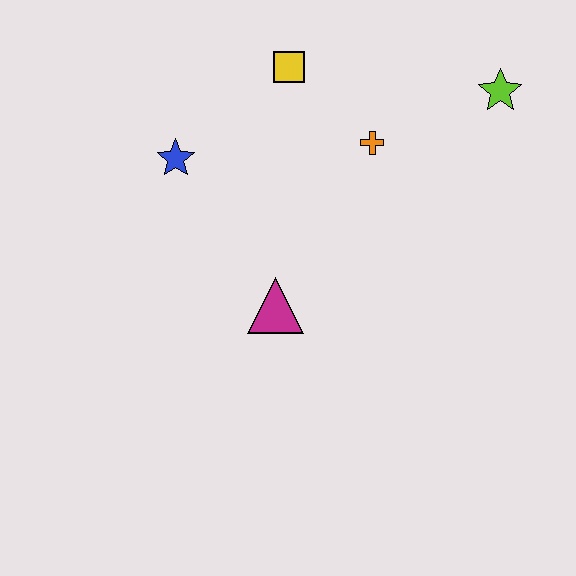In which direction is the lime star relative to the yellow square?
The lime star is to the right of the yellow square.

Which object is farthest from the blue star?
The lime star is farthest from the blue star.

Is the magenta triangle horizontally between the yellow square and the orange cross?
No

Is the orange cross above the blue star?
Yes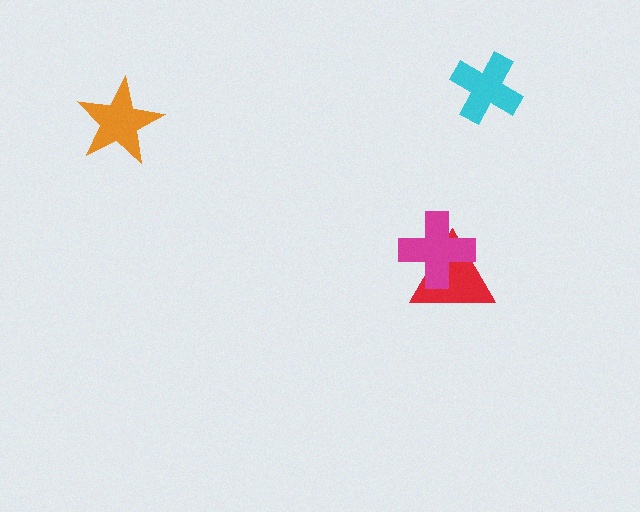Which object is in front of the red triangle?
The magenta cross is in front of the red triangle.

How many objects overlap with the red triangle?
1 object overlaps with the red triangle.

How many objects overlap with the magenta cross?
1 object overlaps with the magenta cross.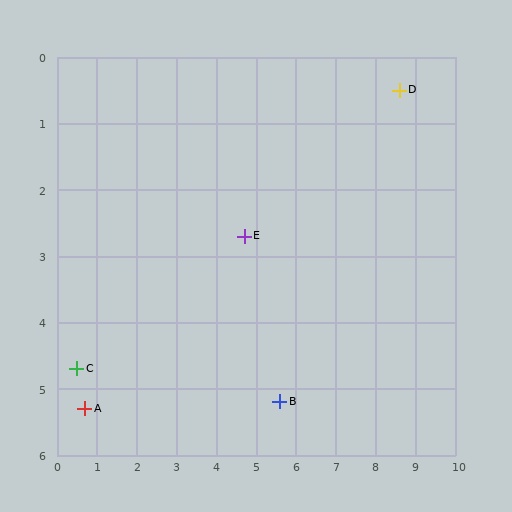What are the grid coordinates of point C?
Point C is at approximately (0.5, 4.7).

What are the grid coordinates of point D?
Point D is at approximately (8.6, 0.5).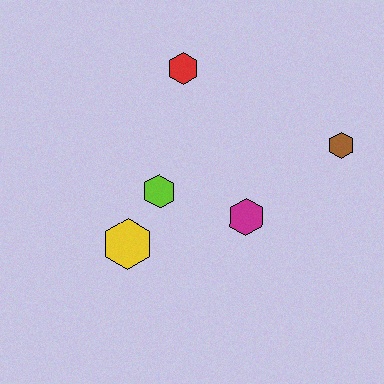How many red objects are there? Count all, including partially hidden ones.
There is 1 red object.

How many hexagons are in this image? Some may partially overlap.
There are 5 hexagons.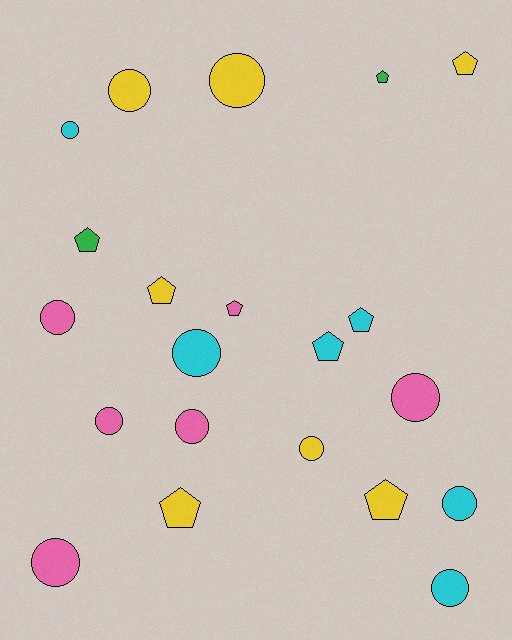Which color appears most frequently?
Yellow, with 7 objects.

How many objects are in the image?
There are 21 objects.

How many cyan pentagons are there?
There are 2 cyan pentagons.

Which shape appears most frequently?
Circle, with 12 objects.